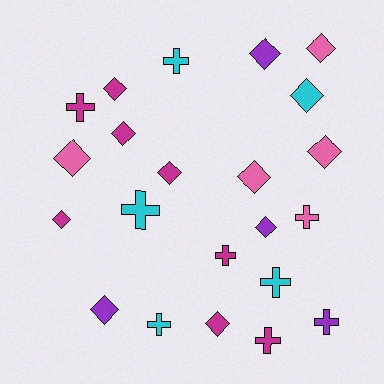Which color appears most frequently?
Magenta, with 8 objects.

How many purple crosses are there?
There is 1 purple cross.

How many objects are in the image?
There are 22 objects.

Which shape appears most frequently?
Diamond, with 13 objects.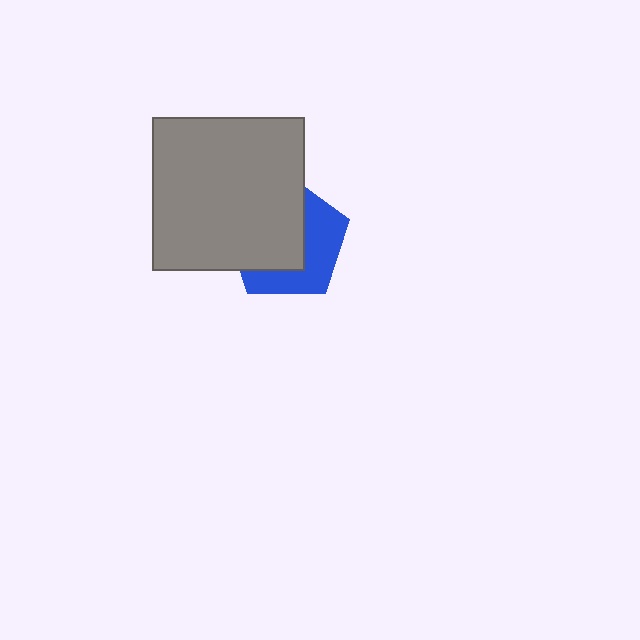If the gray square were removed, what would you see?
You would see the complete blue pentagon.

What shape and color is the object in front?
The object in front is a gray square.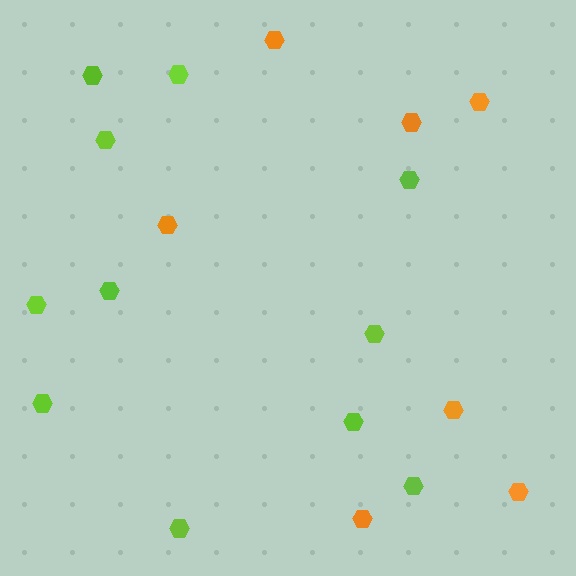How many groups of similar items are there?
There are 2 groups: one group of orange hexagons (7) and one group of lime hexagons (11).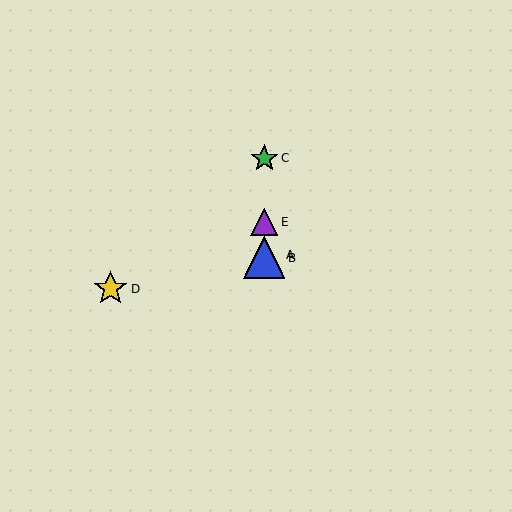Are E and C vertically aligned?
Yes, both are at x≈264.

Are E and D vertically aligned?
No, E is at x≈264 and D is at x≈111.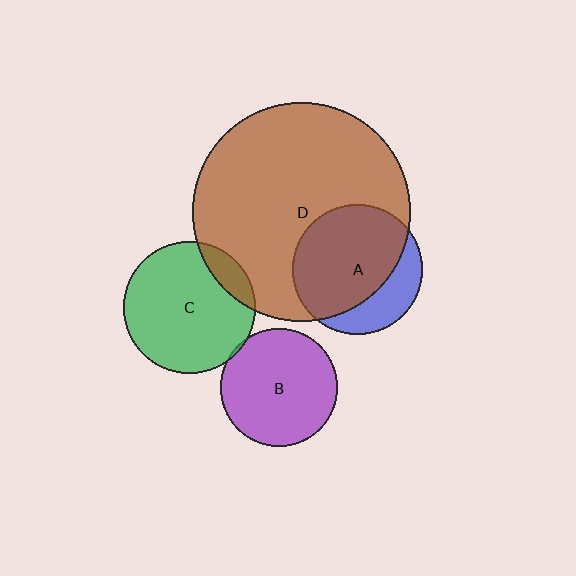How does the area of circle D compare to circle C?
Approximately 2.7 times.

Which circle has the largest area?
Circle D (brown).